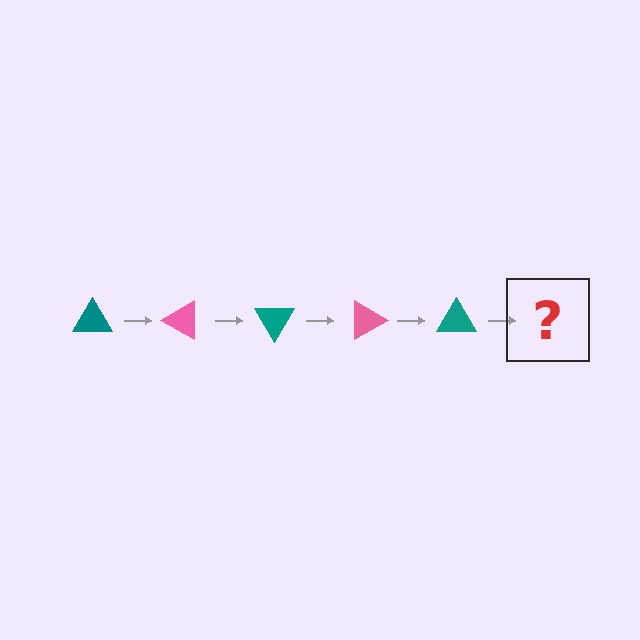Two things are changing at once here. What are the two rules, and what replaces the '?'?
The two rules are that it rotates 30 degrees each step and the color cycles through teal and pink. The '?' should be a pink triangle, rotated 150 degrees from the start.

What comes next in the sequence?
The next element should be a pink triangle, rotated 150 degrees from the start.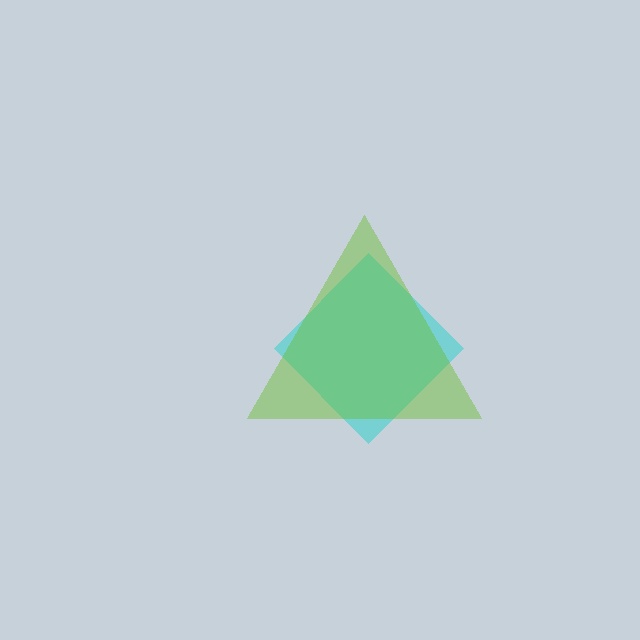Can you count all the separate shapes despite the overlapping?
Yes, there are 2 separate shapes.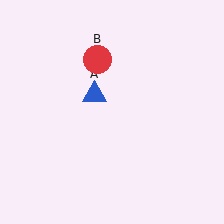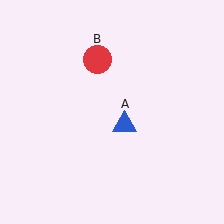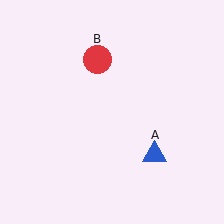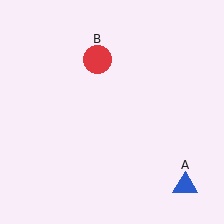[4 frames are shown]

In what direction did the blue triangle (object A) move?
The blue triangle (object A) moved down and to the right.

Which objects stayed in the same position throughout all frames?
Red circle (object B) remained stationary.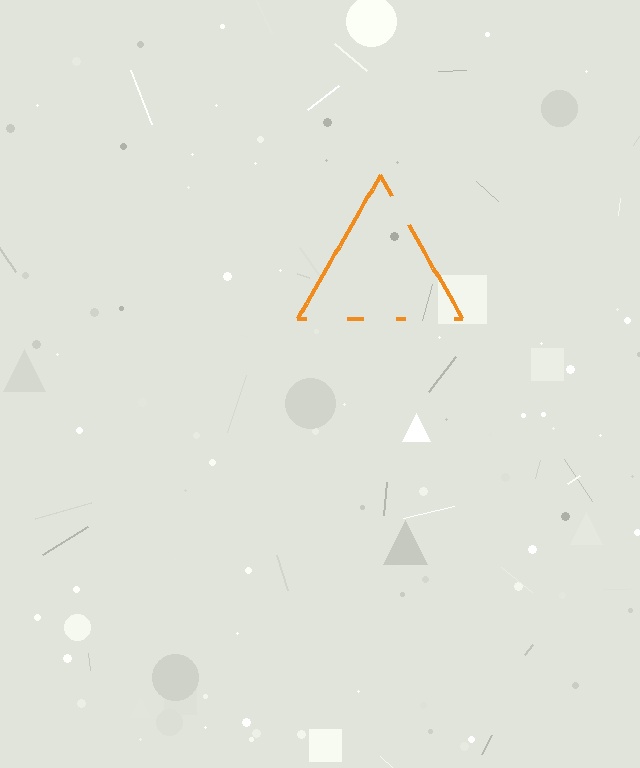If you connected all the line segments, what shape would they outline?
They would outline a triangle.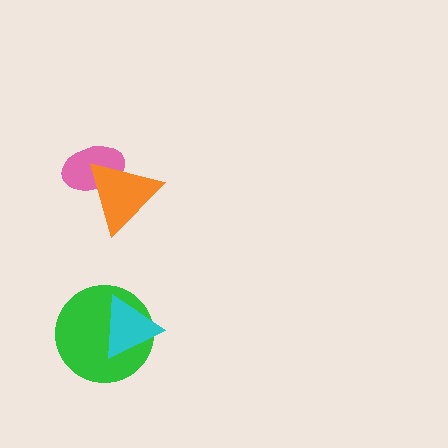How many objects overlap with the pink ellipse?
1 object overlaps with the pink ellipse.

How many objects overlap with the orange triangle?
1 object overlaps with the orange triangle.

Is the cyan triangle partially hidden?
No, no other shape covers it.